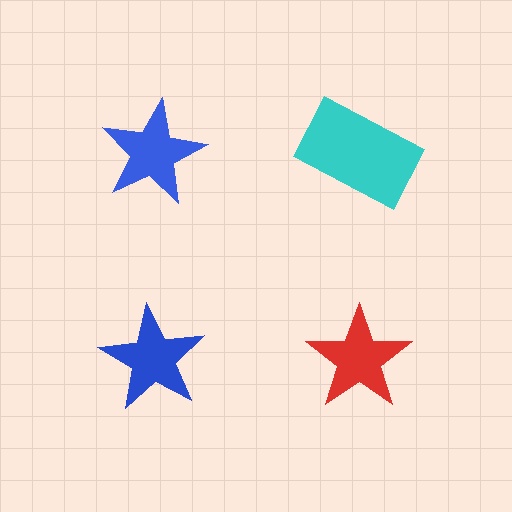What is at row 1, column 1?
A blue star.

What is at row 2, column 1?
A blue star.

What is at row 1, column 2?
A cyan rectangle.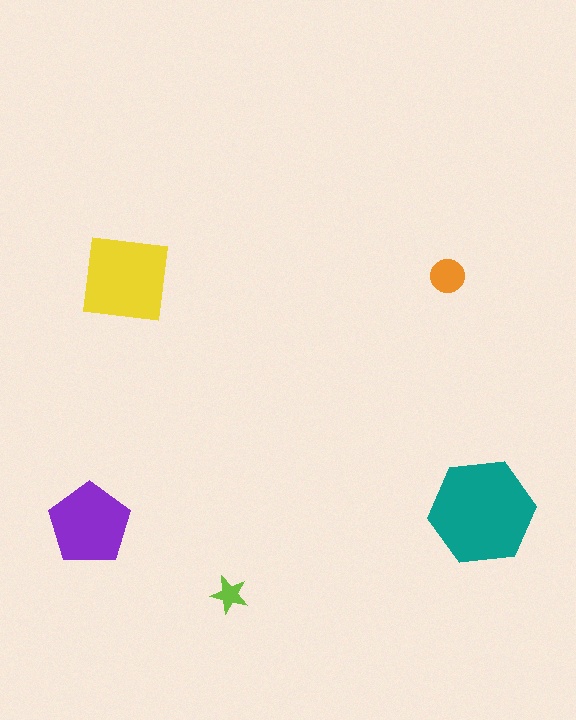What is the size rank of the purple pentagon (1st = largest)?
3rd.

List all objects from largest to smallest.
The teal hexagon, the yellow square, the purple pentagon, the orange circle, the lime star.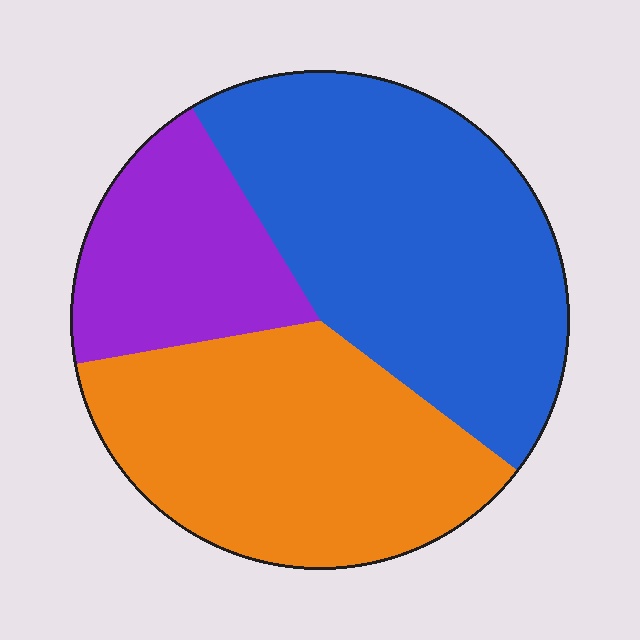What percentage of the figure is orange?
Orange takes up about three eighths (3/8) of the figure.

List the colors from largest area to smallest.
From largest to smallest: blue, orange, purple.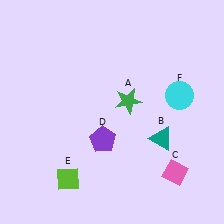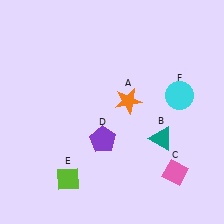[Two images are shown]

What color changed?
The star (A) changed from green in Image 1 to orange in Image 2.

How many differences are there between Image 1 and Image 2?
There is 1 difference between the two images.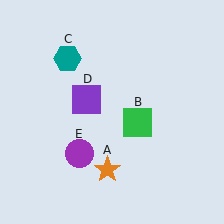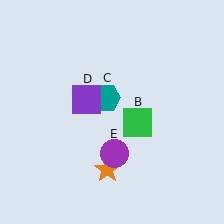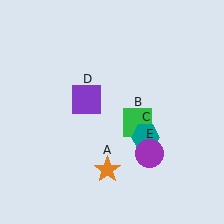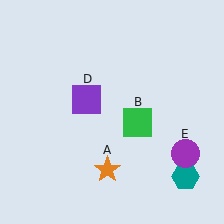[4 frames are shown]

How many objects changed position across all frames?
2 objects changed position: teal hexagon (object C), purple circle (object E).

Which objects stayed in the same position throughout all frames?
Orange star (object A) and green square (object B) and purple square (object D) remained stationary.